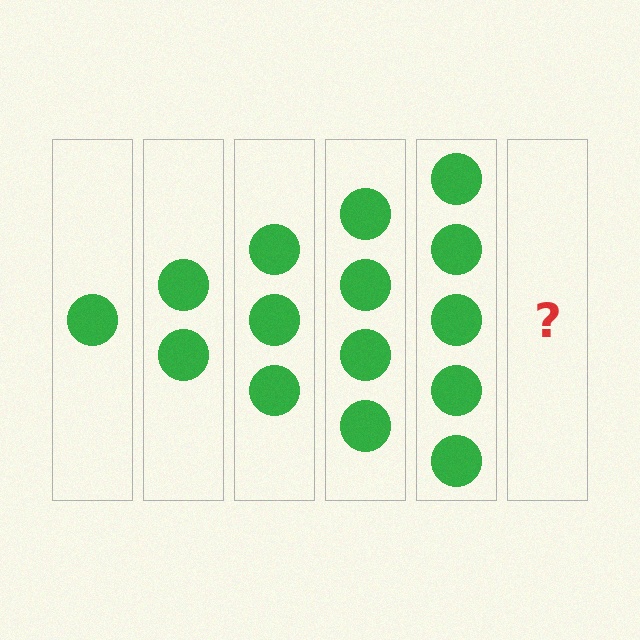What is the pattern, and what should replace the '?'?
The pattern is that each step adds one more circle. The '?' should be 6 circles.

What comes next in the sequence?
The next element should be 6 circles.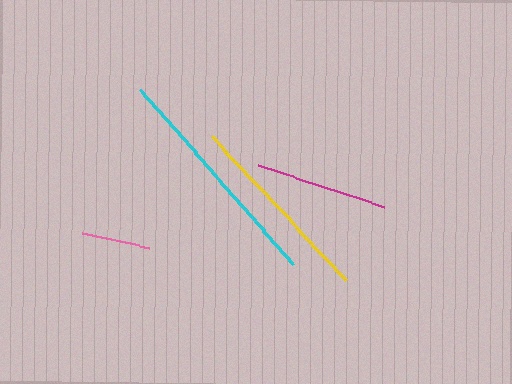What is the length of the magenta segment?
The magenta segment is approximately 132 pixels long.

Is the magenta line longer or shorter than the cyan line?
The cyan line is longer than the magenta line.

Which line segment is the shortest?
The pink line is the shortest at approximately 69 pixels.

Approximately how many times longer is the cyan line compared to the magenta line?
The cyan line is approximately 1.8 times the length of the magenta line.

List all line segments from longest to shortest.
From longest to shortest: cyan, yellow, magenta, pink.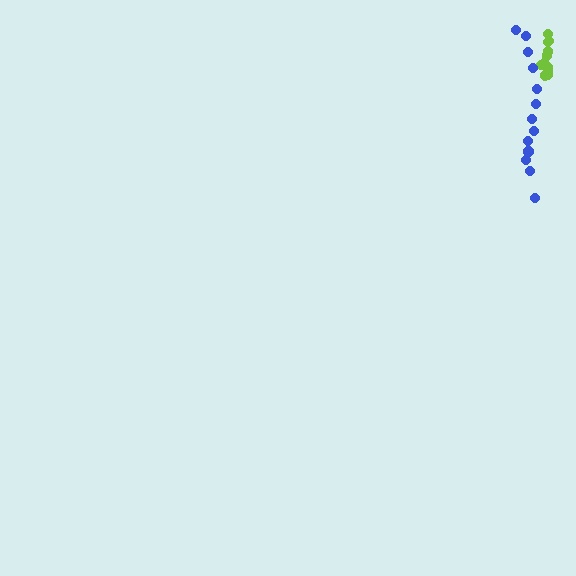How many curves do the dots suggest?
There are 2 distinct paths.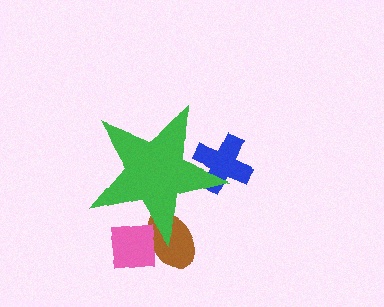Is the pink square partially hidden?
Yes, the pink square is partially hidden behind the green star.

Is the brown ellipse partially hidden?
Yes, the brown ellipse is partially hidden behind the green star.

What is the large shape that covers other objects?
A green star.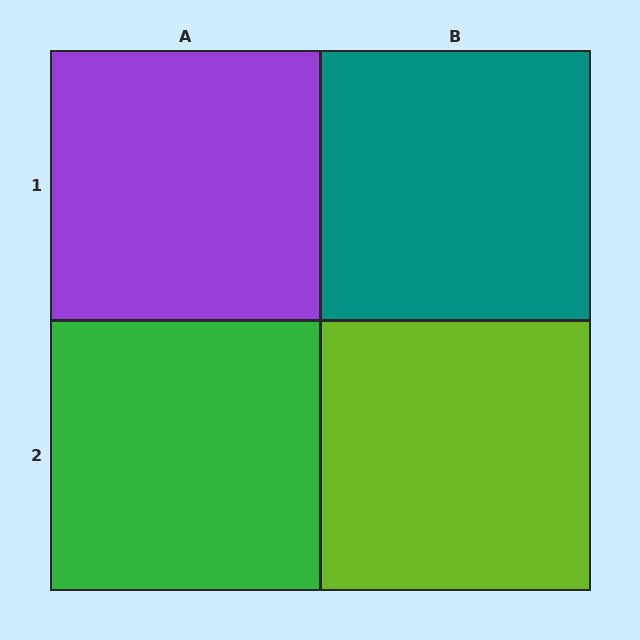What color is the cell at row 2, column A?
Green.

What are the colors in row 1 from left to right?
Purple, teal.